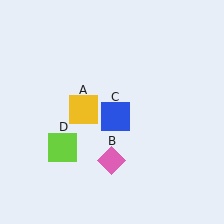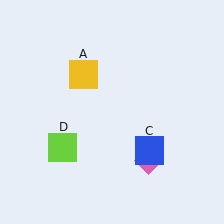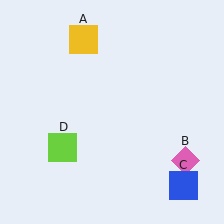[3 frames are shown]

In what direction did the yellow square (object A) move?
The yellow square (object A) moved up.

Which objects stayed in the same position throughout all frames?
Lime square (object D) remained stationary.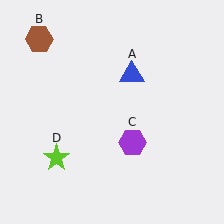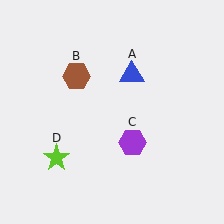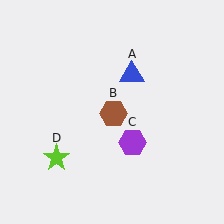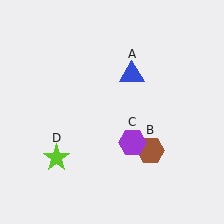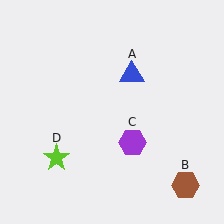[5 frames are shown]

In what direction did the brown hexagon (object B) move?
The brown hexagon (object B) moved down and to the right.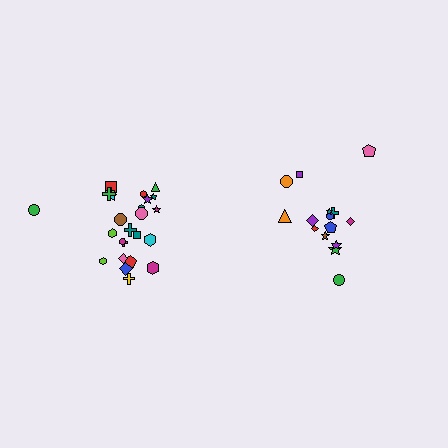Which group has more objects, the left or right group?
The left group.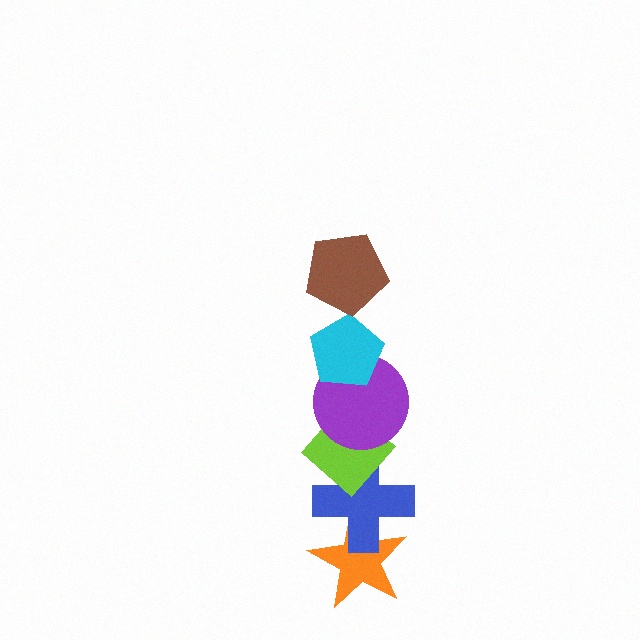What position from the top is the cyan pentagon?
The cyan pentagon is 2nd from the top.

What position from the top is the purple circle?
The purple circle is 3rd from the top.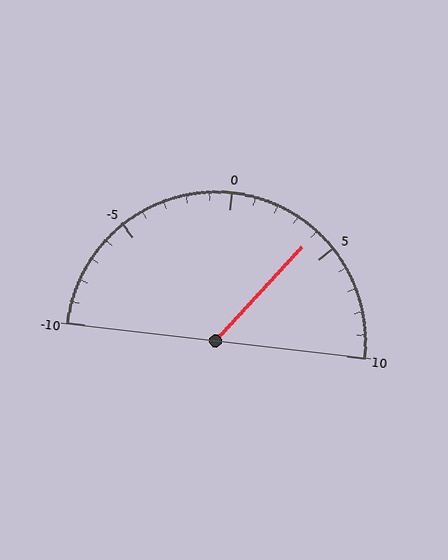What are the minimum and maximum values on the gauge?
The gauge ranges from -10 to 10.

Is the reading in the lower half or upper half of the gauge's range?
The reading is in the upper half of the range (-10 to 10).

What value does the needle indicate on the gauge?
The needle indicates approximately 4.